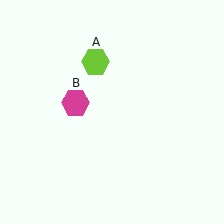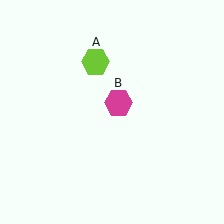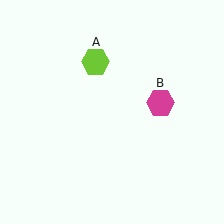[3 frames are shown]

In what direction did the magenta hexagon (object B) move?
The magenta hexagon (object B) moved right.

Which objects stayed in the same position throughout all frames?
Lime hexagon (object A) remained stationary.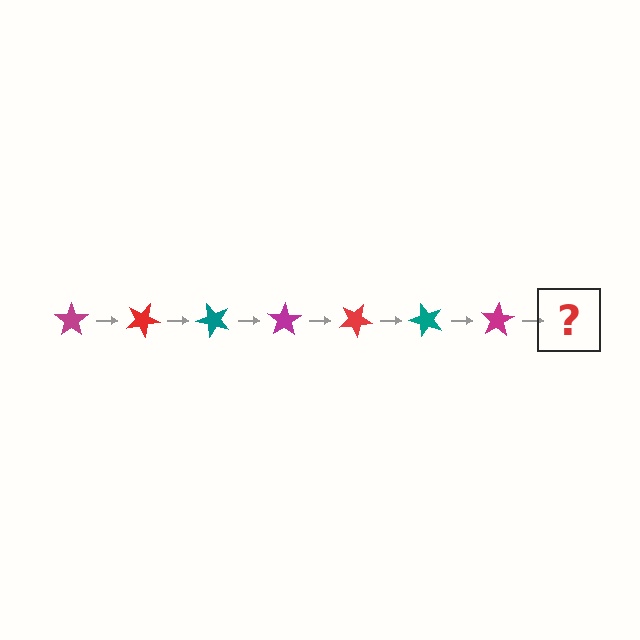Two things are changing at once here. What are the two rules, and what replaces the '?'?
The two rules are that it rotates 25 degrees each step and the color cycles through magenta, red, and teal. The '?' should be a red star, rotated 175 degrees from the start.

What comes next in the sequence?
The next element should be a red star, rotated 175 degrees from the start.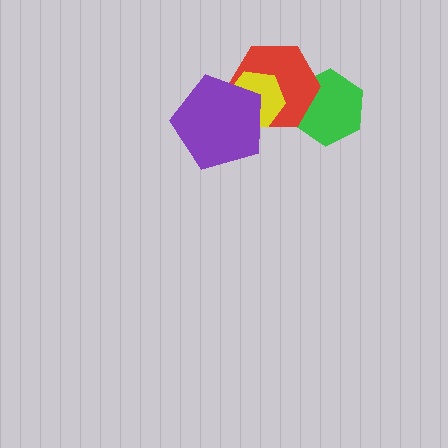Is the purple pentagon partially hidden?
No, no other shape covers it.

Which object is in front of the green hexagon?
The red hexagon is in front of the green hexagon.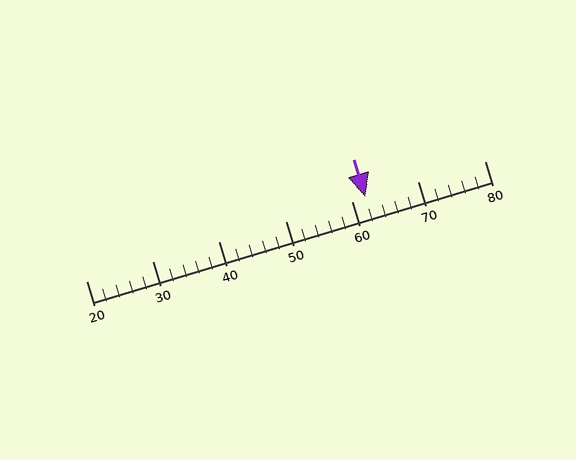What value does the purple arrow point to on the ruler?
The purple arrow points to approximately 62.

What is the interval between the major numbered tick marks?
The major tick marks are spaced 10 units apart.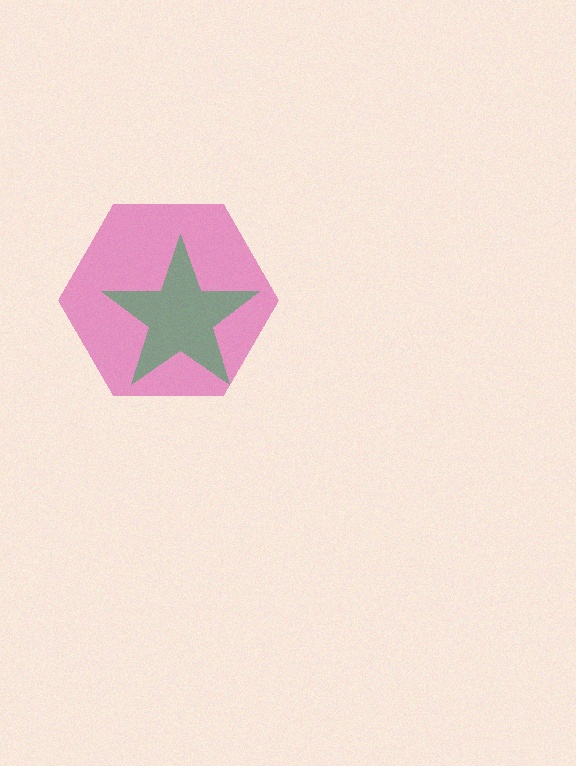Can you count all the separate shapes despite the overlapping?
Yes, there are 2 separate shapes.